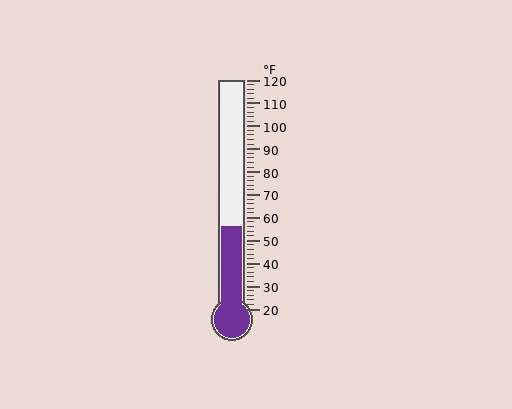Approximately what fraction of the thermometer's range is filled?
The thermometer is filled to approximately 35% of its range.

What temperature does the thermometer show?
The thermometer shows approximately 56°F.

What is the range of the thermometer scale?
The thermometer scale ranges from 20°F to 120°F.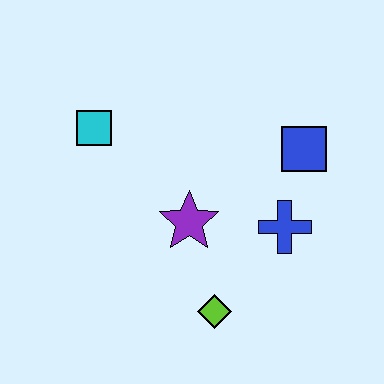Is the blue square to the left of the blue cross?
No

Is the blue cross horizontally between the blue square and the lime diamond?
Yes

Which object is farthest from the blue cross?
The cyan square is farthest from the blue cross.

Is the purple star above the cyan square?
No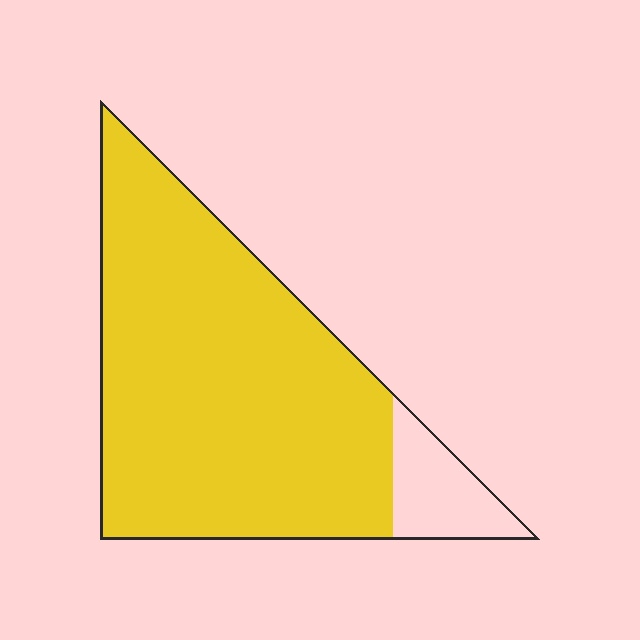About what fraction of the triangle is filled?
About nine tenths (9/10).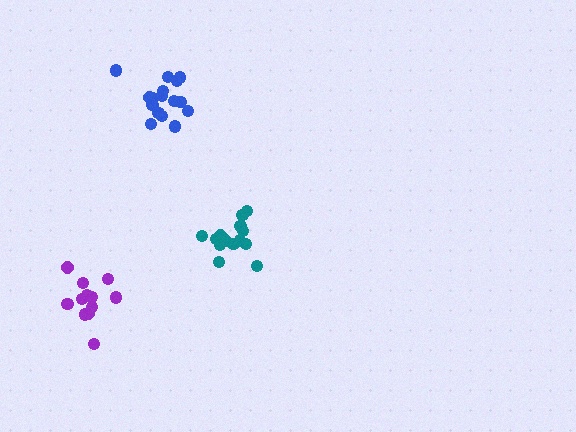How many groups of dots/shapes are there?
There are 3 groups.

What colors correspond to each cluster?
The clusters are colored: blue, purple, teal.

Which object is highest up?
The blue cluster is topmost.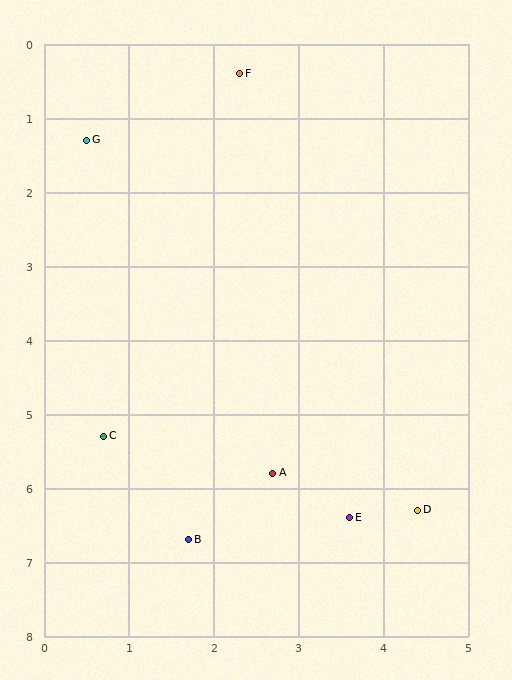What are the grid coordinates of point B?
Point B is at approximately (1.7, 6.7).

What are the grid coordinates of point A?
Point A is at approximately (2.7, 5.8).